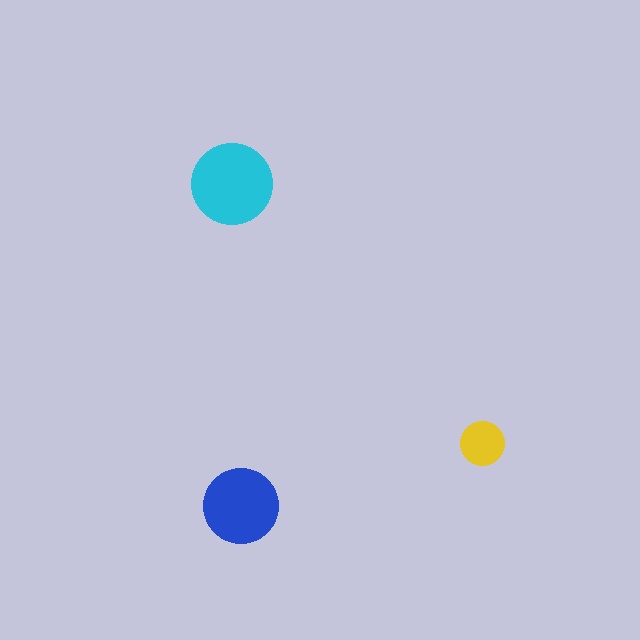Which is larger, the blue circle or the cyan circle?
The cyan one.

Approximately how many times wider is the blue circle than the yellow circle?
About 1.5 times wider.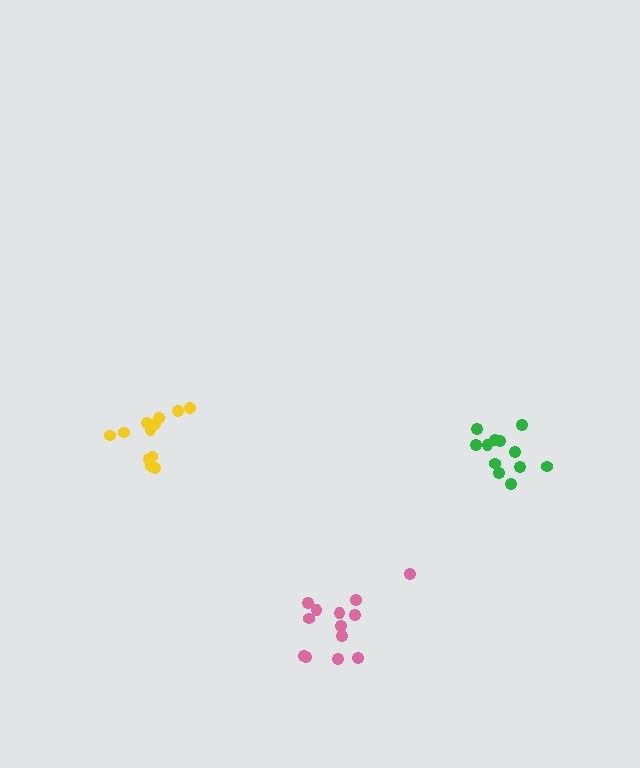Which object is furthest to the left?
The yellow cluster is leftmost.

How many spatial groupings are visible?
There are 3 spatial groupings.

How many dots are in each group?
Group 1: 12 dots, Group 2: 12 dots, Group 3: 13 dots (37 total).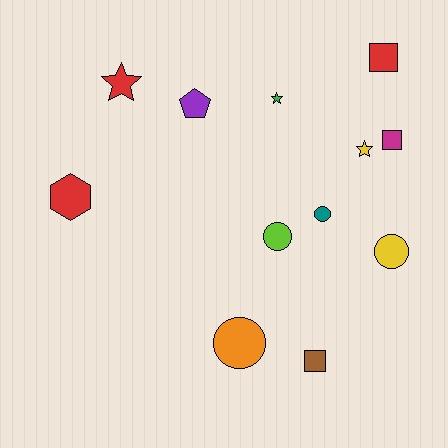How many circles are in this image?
There are 4 circles.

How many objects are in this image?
There are 12 objects.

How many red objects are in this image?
There are 3 red objects.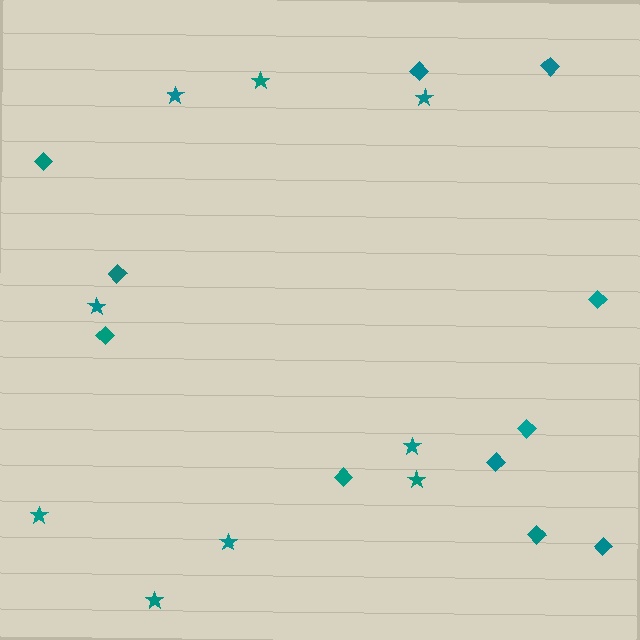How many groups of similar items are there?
There are 2 groups: one group of stars (9) and one group of diamonds (11).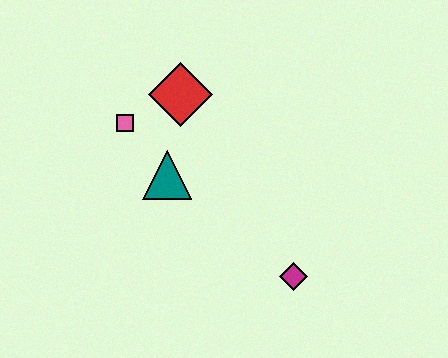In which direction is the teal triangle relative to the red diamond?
The teal triangle is below the red diamond.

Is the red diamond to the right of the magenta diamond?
No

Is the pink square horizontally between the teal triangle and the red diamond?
No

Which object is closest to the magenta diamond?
The teal triangle is closest to the magenta diamond.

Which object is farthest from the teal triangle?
The magenta diamond is farthest from the teal triangle.